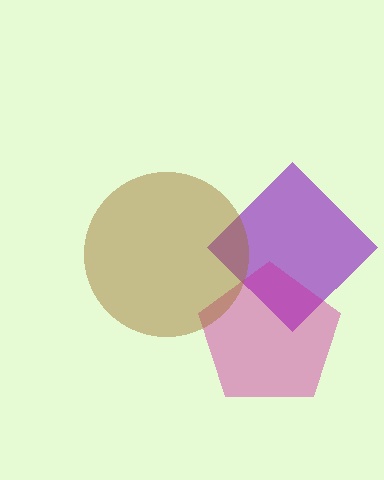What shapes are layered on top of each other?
The layered shapes are: a purple diamond, a magenta pentagon, a brown circle.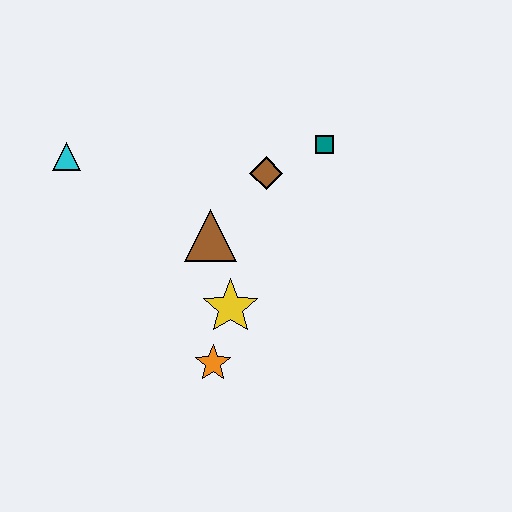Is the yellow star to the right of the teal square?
No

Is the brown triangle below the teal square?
Yes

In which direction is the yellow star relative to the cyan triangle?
The yellow star is to the right of the cyan triangle.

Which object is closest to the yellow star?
The orange star is closest to the yellow star.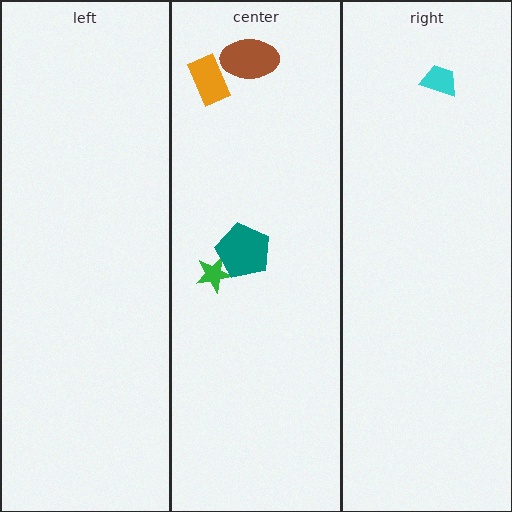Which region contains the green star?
The center region.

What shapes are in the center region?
The orange rectangle, the green star, the brown ellipse, the teal pentagon.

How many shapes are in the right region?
1.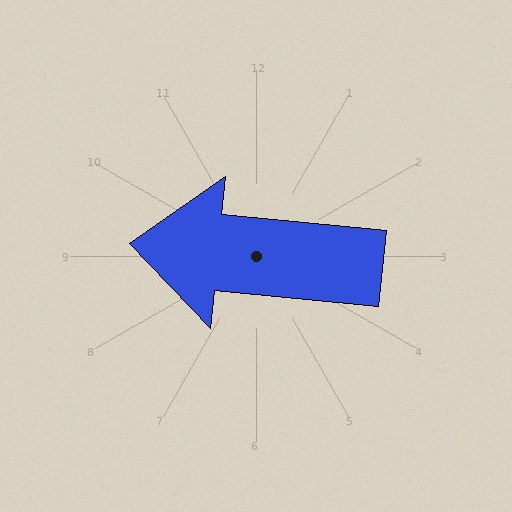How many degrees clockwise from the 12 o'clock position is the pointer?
Approximately 276 degrees.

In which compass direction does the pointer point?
West.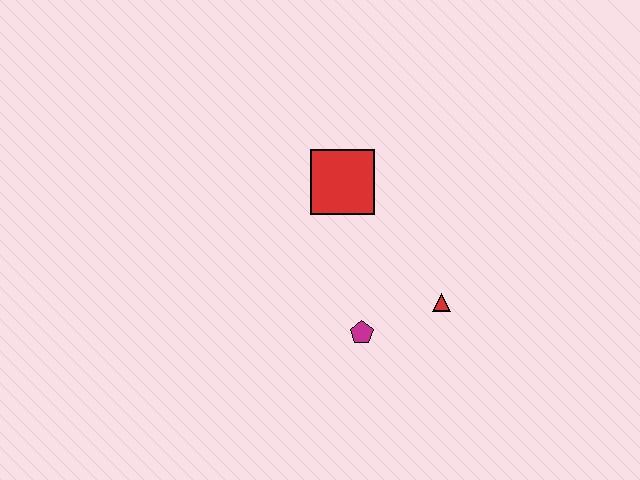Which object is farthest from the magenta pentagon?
The red square is farthest from the magenta pentagon.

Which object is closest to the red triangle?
The magenta pentagon is closest to the red triangle.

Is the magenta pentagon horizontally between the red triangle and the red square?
Yes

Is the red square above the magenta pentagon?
Yes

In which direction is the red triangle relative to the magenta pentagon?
The red triangle is to the right of the magenta pentagon.